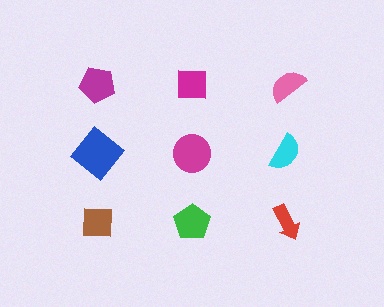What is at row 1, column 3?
A pink semicircle.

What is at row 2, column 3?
A cyan semicircle.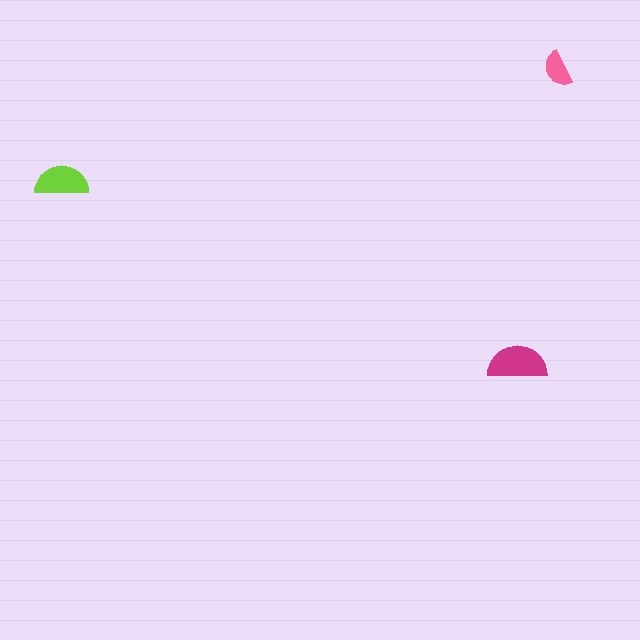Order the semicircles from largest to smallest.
the magenta one, the lime one, the pink one.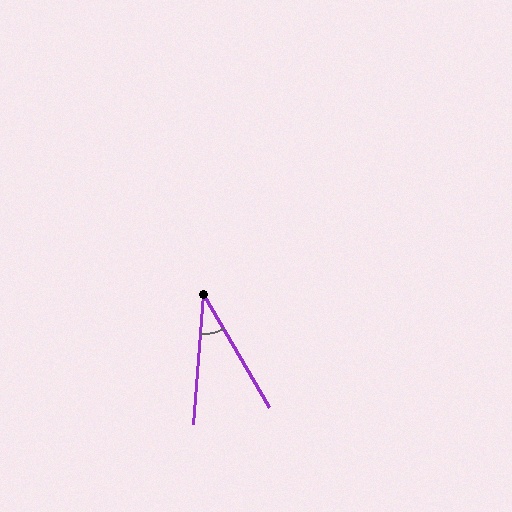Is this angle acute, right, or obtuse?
It is acute.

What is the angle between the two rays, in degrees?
Approximately 35 degrees.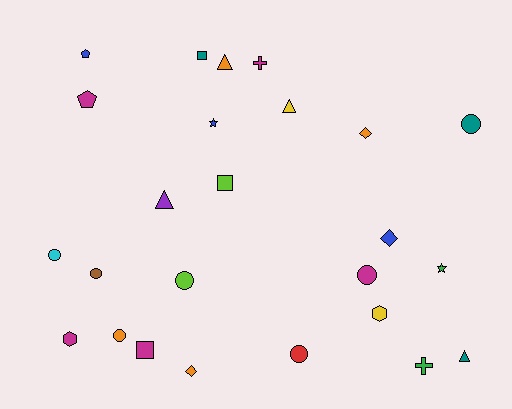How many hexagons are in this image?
There are 2 hexagons.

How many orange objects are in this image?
There are 4 orange objects.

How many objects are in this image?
There are 25 objects.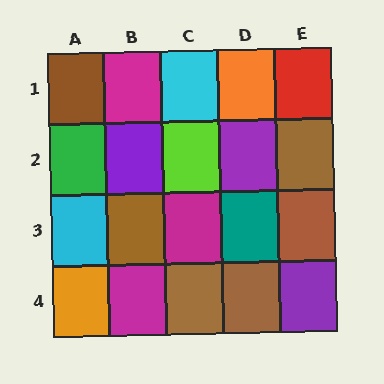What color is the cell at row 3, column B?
Brown.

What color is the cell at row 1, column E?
Red.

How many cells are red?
1 cell is red.